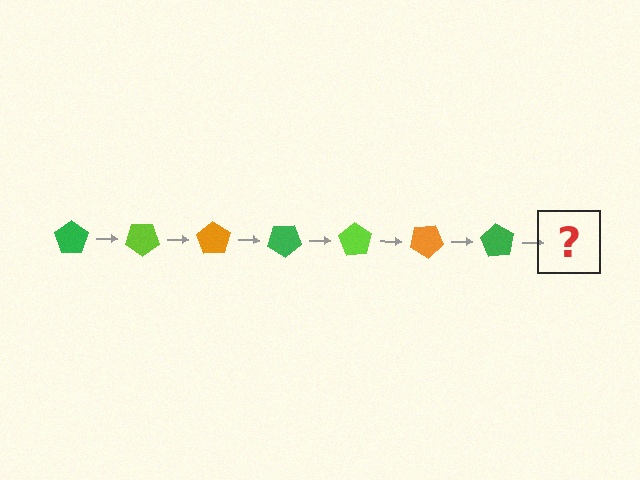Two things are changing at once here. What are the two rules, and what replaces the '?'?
The two rules are that it rotates 35 degrees each step and the color cycles through green, lime, and orange. The '?' should be a lime pentagon, rotated 245 degrees from the start.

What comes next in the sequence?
The next element should be a lime pentagon, rotated 245 degrees from the start.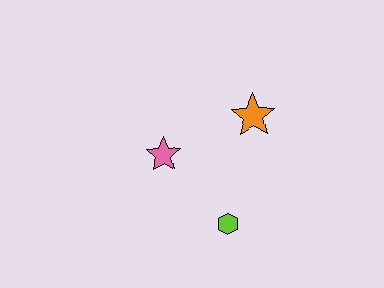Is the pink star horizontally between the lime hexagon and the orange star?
No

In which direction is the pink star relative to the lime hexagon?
The pink star is above the lime hexagon.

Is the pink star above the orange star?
No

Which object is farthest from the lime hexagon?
The orange star is farthest from the lime hexagon.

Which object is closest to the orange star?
The pink star is closest to the orange star.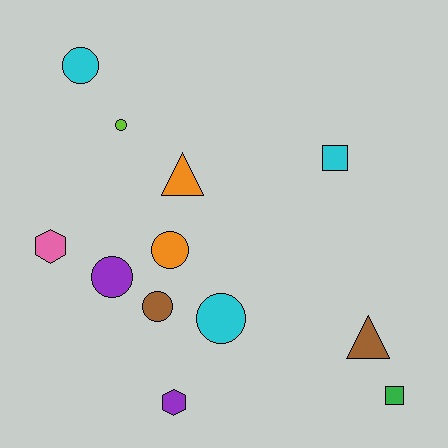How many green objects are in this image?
There is 1 green object.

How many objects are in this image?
There are 12 objects.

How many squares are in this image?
There are 2 squares.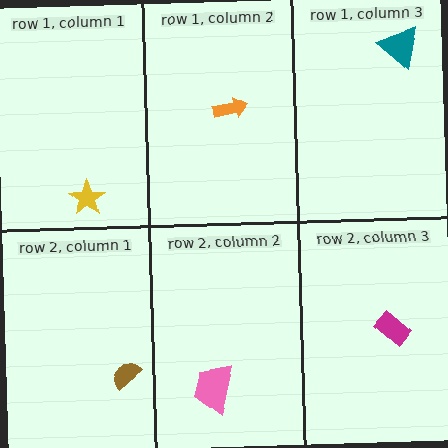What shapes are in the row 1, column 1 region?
The yellow star.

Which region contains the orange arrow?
The row 1, column 2 region.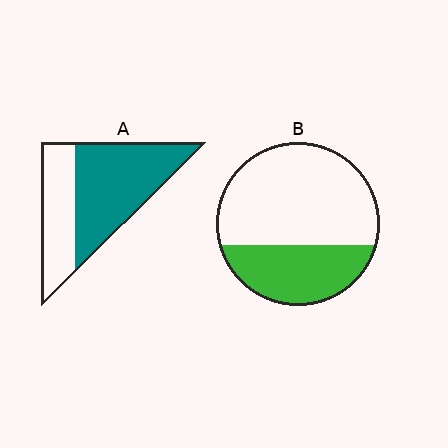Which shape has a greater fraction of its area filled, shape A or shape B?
Shape A.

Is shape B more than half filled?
No.